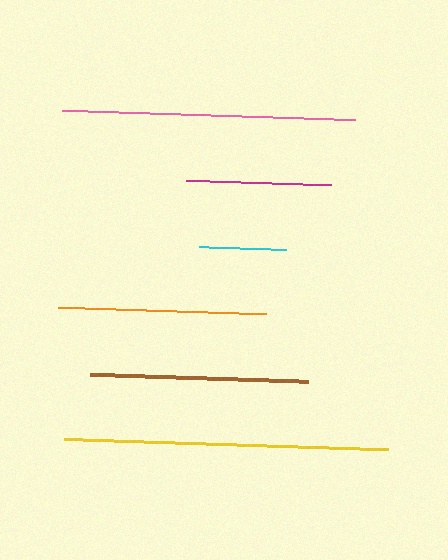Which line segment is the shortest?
The cyan line is the shortest at approximately 87 pixels.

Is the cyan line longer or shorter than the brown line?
The brown line is longer than the cyan line.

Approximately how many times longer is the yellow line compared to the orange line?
The yellow line is approximately 1.6 times the length of the orange line.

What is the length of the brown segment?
The brown segment is approximately 218 pixels long.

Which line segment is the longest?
The yellow line is the longest at approximately 324 pixels.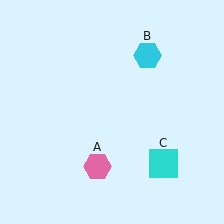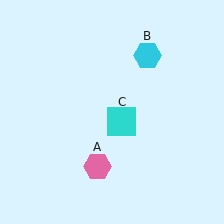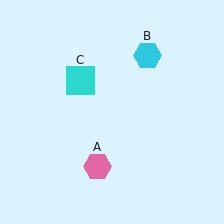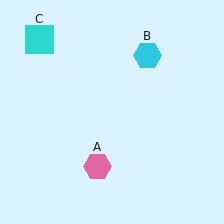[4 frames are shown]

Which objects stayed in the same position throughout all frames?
Pink hexagon (object A) and cyan hexagon (object B) remained stationary.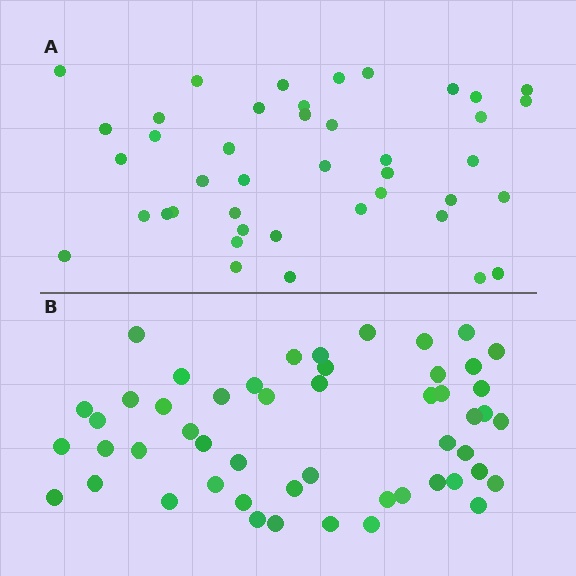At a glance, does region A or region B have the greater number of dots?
Region B (the bottom region) has more dots.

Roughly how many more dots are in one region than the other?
Region B has roughly 8 or so more dots than region A.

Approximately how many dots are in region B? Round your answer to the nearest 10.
About 50 dots. (The exact count is 51, which rounds to 50.)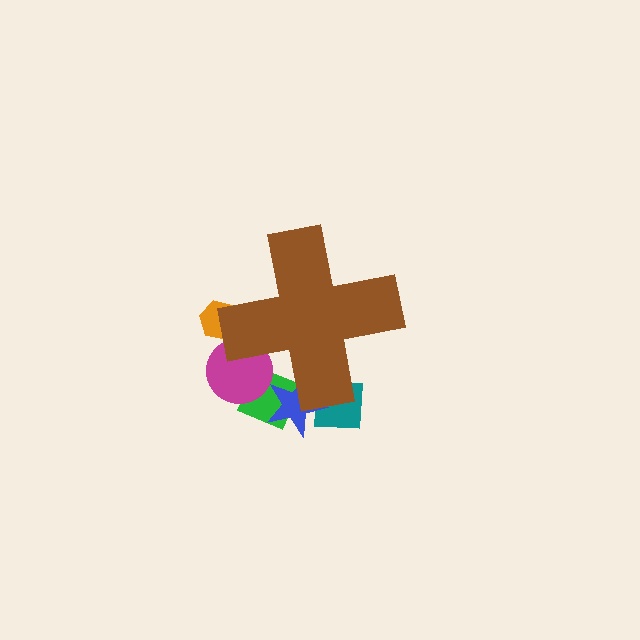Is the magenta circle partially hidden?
Yes, the magenta circle is partially hidden behind the brown cross.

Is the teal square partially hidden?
Yes, the teal square is partially hidden behind the brown cross.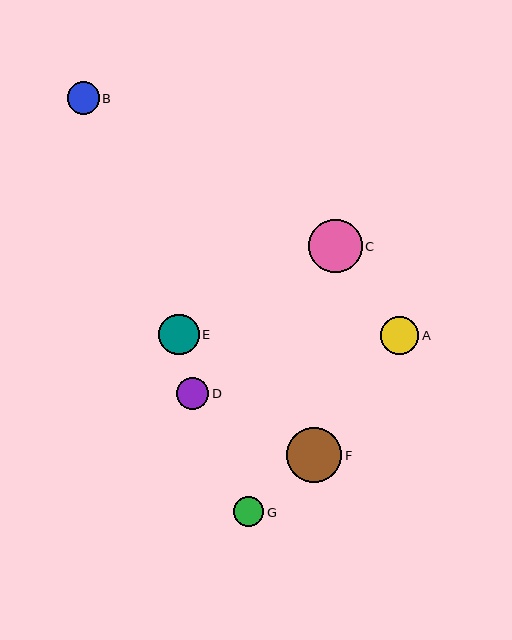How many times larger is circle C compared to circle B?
Circle C is approximately 1.7 times the size of circle B.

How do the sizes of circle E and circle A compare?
Circle E and circle A are approximately the same size.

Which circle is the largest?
Circle F is the largest with a size of approximately 55 pixels.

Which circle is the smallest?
Circle G is the smallest with a size of approximately 30 pixels.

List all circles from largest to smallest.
From largest to smallest: F, C, E, A, B, D, G.